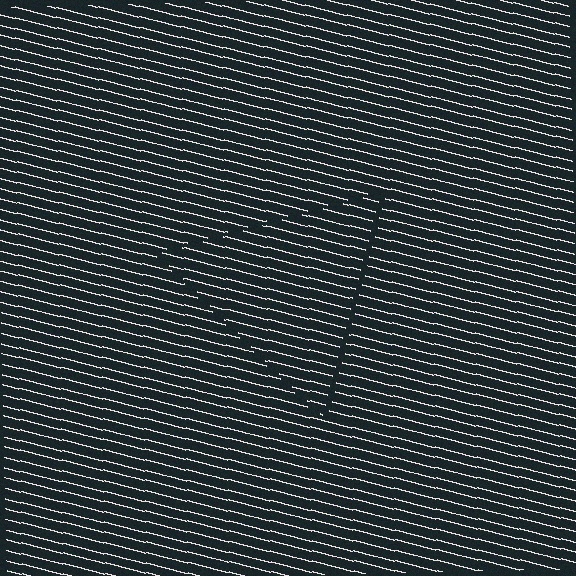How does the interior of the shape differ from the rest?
The interior of the shape contains the same grating, shifted by half a period — the contour is defined by the phase discontinuity where line-ends from the inner and outer gratings abut.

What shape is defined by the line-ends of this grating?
An illusory triangle. The interior of the shape contains the same grating, shifted by half a period — the contour is defined by the phase discontinuity where line-ends from the inner and outer gratings abut.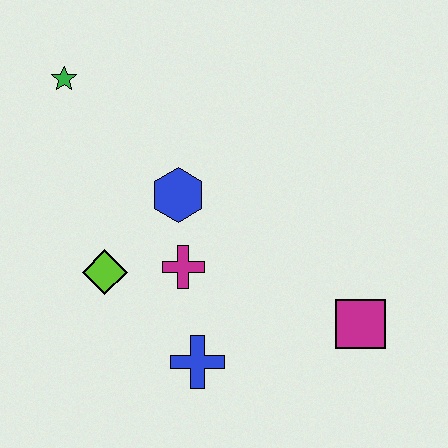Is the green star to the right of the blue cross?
No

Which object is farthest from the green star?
The magenta square is farthest from the green star.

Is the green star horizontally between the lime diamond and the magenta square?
No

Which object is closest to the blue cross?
The magenta cross is closest to the blue cross.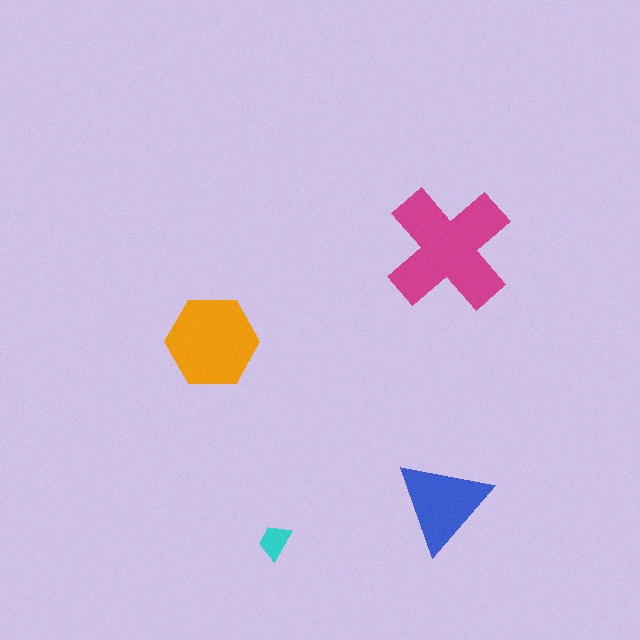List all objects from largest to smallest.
The magenta cross, the orange hexagon, the blue triangle, the cyan trapezoid.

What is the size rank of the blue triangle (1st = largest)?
3rd.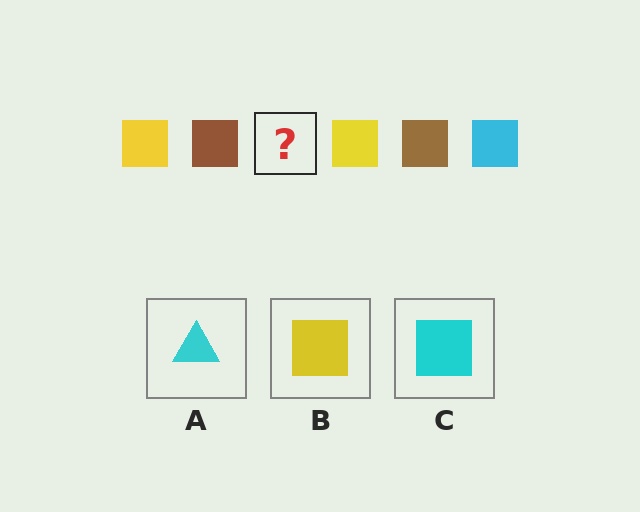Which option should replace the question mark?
Option C.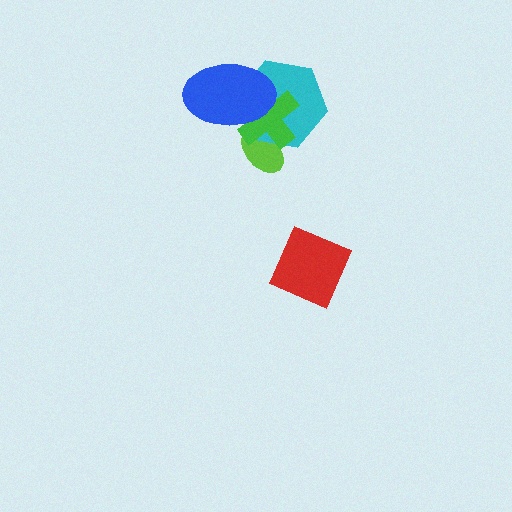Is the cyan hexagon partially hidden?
Yes, it is partially covered by another shape.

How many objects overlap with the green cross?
3 objects overlap with the green cross.